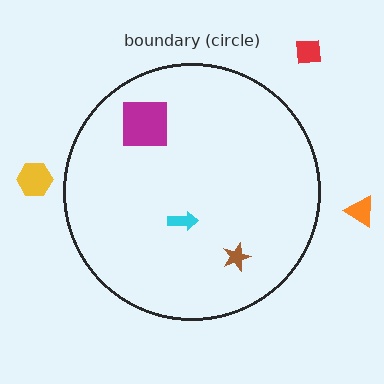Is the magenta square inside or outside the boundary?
Inside.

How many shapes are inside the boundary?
3 inside, 3 outside.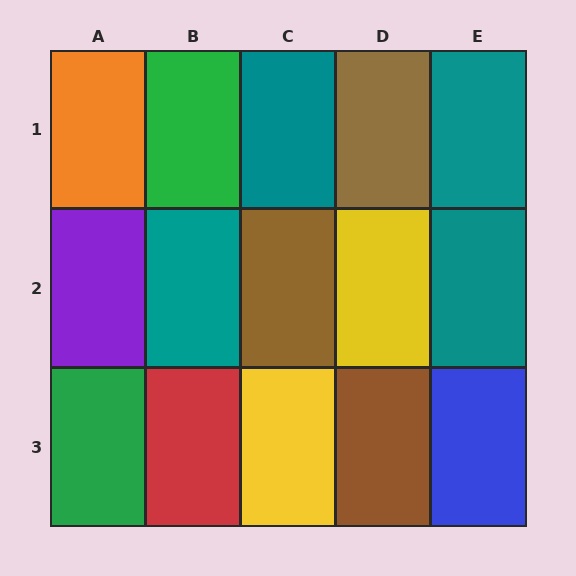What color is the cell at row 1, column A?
Orange.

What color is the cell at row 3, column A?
Green.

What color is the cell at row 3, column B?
Red.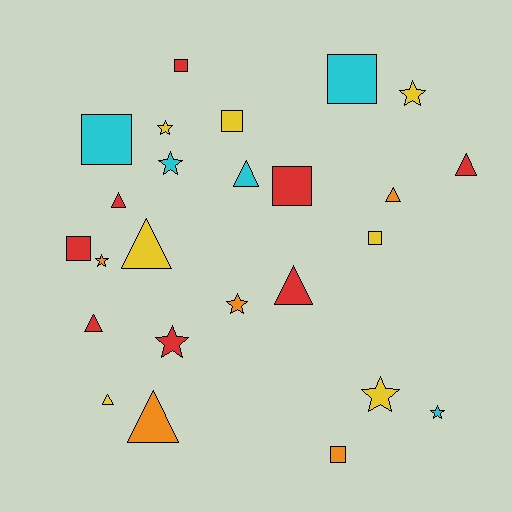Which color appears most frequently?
Red, with 8 objects.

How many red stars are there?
There is 1 red star.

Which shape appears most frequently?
Triangle, with 9 objects.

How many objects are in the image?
There are 25 objects.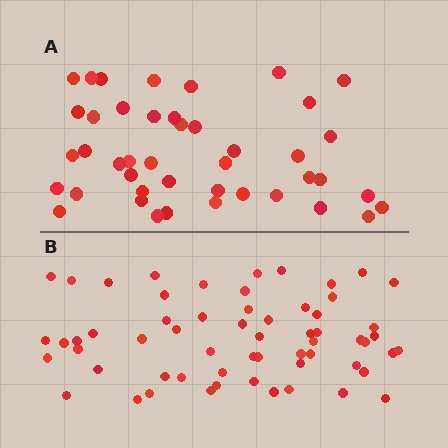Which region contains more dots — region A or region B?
Region B (the bottom region) has more dots.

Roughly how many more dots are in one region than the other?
Region B has approximately 15 more dots than region A.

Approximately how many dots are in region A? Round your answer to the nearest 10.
About 40 dots. (The exact count is 43, which rounds to 40.)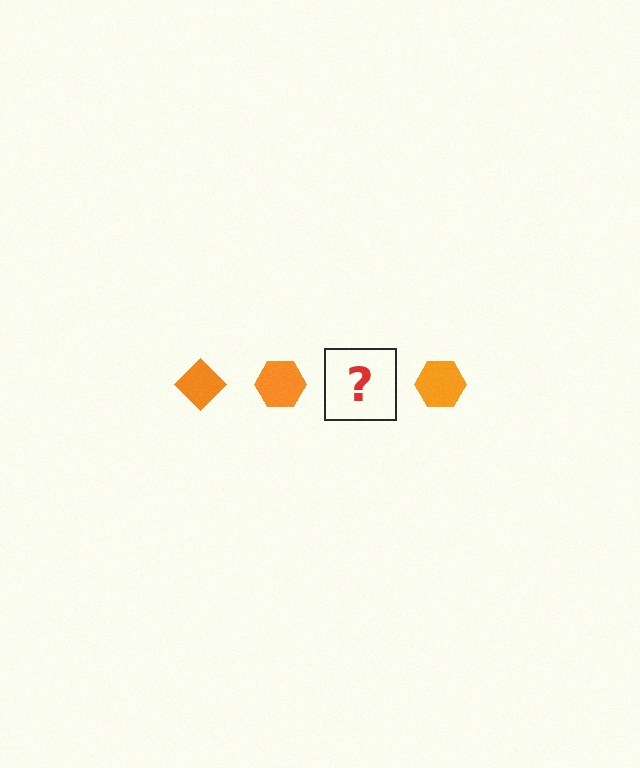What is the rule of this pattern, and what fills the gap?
The rule is that the pattern cycles through diamond, hexagon shapes in orange. The gap should be filled with an orange diamond.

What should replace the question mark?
The question mark should be replaced with an orange diamond.